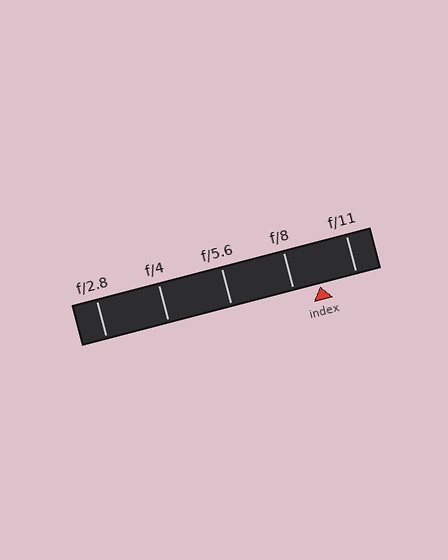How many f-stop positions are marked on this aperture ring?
There are 5 f-stop positions marked.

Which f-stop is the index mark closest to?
The index mark is closest to f/8.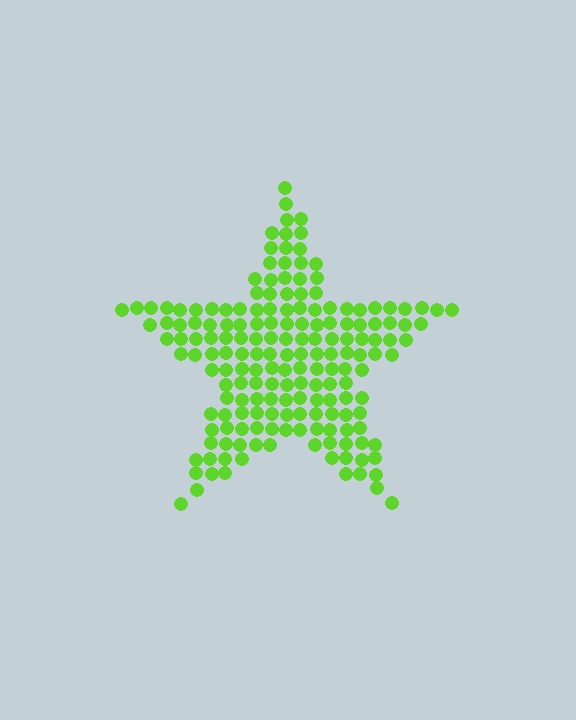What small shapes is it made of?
It is made of small circles.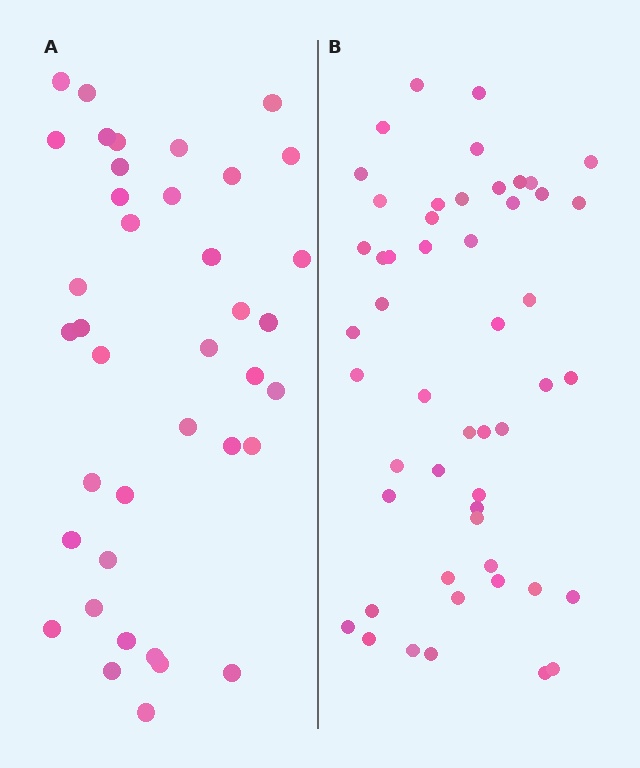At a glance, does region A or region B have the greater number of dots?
Region B (the right region) has more dots.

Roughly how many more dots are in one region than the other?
Region B has roughly 12 or so more dots than region A.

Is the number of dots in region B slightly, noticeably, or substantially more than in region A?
Region B has noticeably more, but not dramatically so. The ratio is roughly 1.3 to 1.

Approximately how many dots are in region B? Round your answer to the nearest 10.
About 50 dots. (The exact count is 51, which rounds to 50.)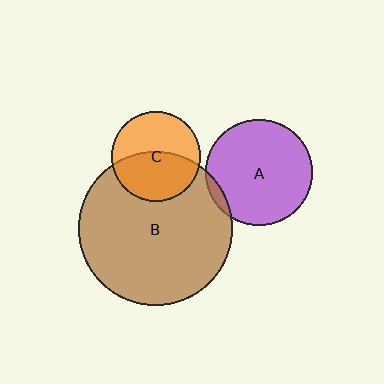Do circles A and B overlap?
Yes.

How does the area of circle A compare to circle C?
Approximately 1.4 times.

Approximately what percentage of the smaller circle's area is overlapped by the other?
Approximately 5%.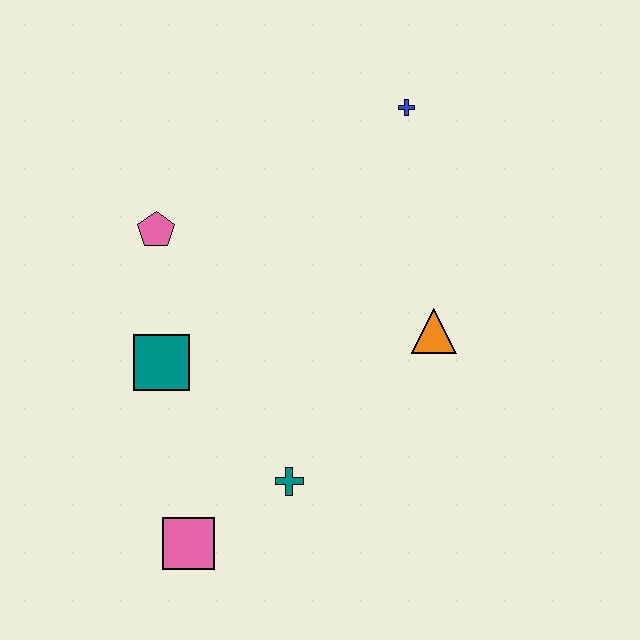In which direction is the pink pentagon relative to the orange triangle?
The pink pentagon is to the left of the orange triangle.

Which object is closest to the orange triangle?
The teal cross is closest to the orange triangle.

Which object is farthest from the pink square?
The blue cross is farthest from the pink square.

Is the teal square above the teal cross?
Yes